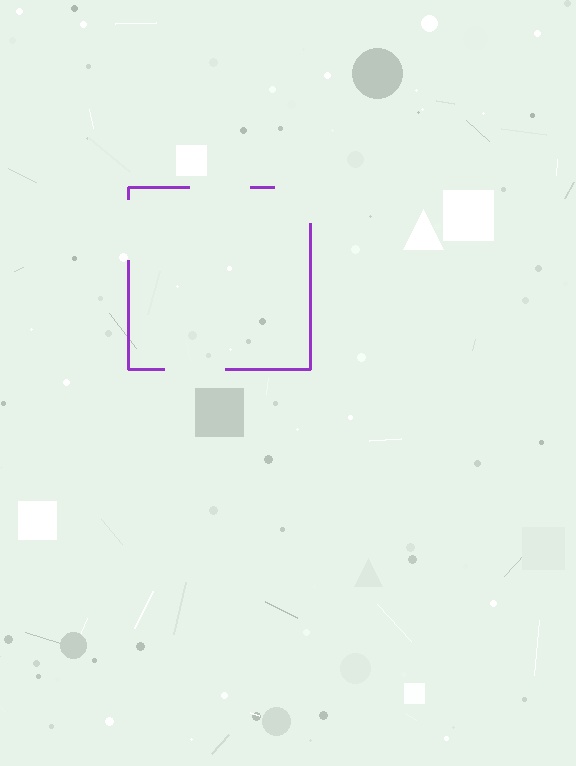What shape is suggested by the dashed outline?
The dashed outline suggests a square.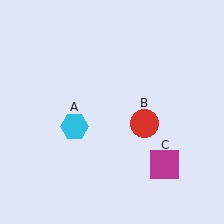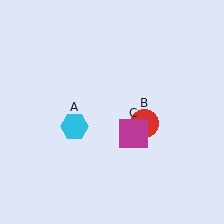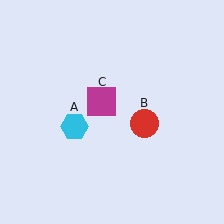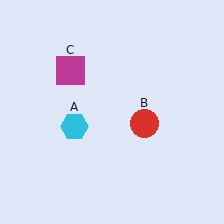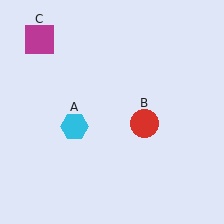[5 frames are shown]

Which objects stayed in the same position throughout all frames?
Cyan hexagon (object A) and red circle (object B) remained stationary.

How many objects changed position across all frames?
1 object changed position: magenta square (object C).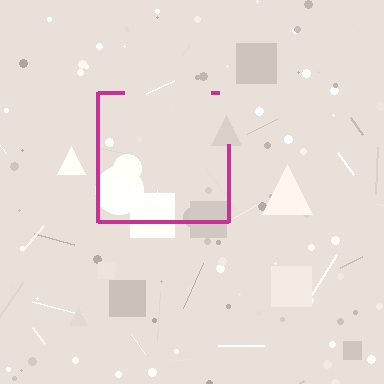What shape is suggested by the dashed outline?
The dashed outline suggests a square.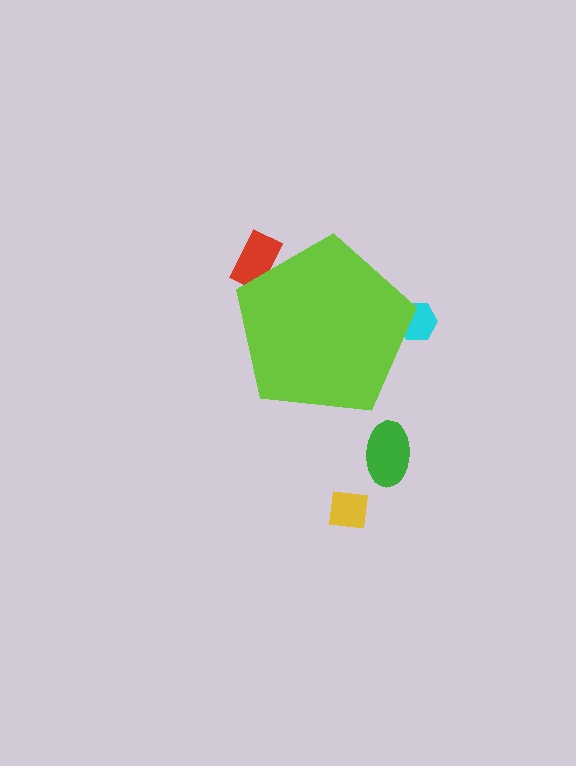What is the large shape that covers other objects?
A lime pentagon.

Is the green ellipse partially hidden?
No, the green ellipse is fully visible.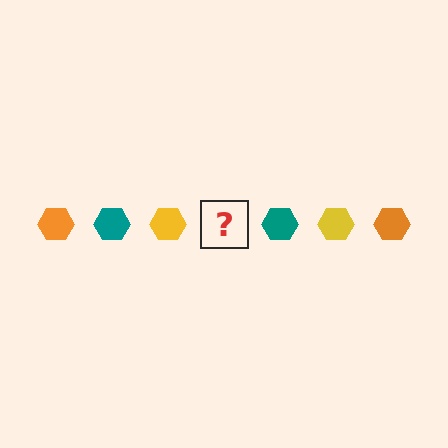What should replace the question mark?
The question mark should be replaced with an orange hexagon.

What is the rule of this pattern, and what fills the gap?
The rule is that the pattern cycles through orange, teal, yellow hexagons. The gap should be filled with an orange hexagon.